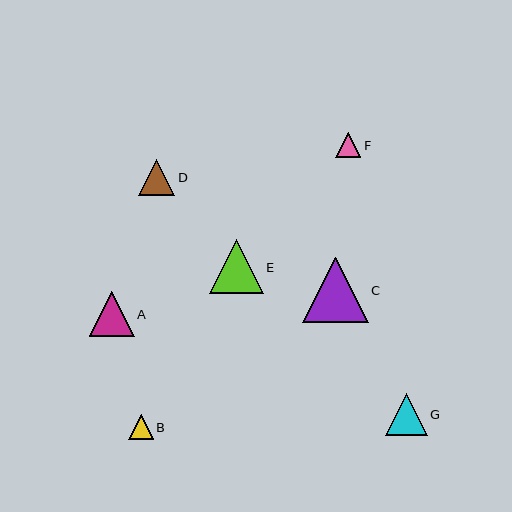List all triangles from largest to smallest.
From largest to smallest: C, E, A, G, D, F, B.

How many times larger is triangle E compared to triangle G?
Triangle E is approximately 1.3 times the size of triangle G.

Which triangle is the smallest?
Triangle B is the smallest with a size of approximately 24 pixels.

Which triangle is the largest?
Triangle C is the largest with a size of approximately 65 pixels.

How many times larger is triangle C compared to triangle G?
Triangle C is approximately 1.5 times the size of triangle G.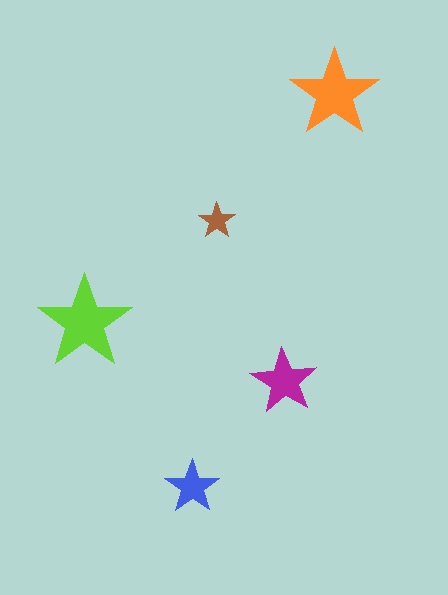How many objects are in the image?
There are 5 objects in the image.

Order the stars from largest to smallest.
the lime one, the orange one, the magenta one, the blue one, the brown one.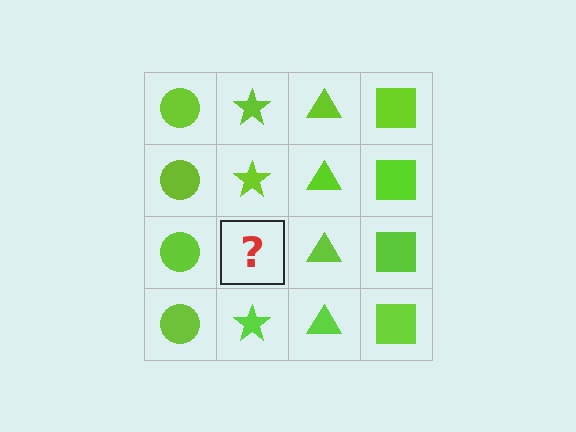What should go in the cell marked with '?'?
The missing cell should contain a lime star.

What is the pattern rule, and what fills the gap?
The rule is that each column has a consistent shape. The gap should be filled with a lime star.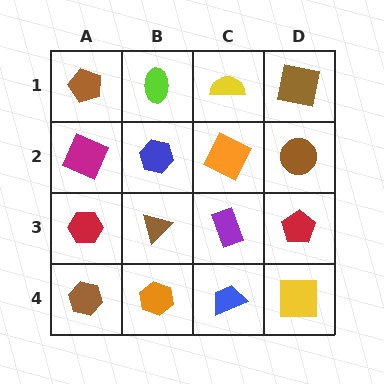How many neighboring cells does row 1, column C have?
3.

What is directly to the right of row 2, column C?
A brown circle.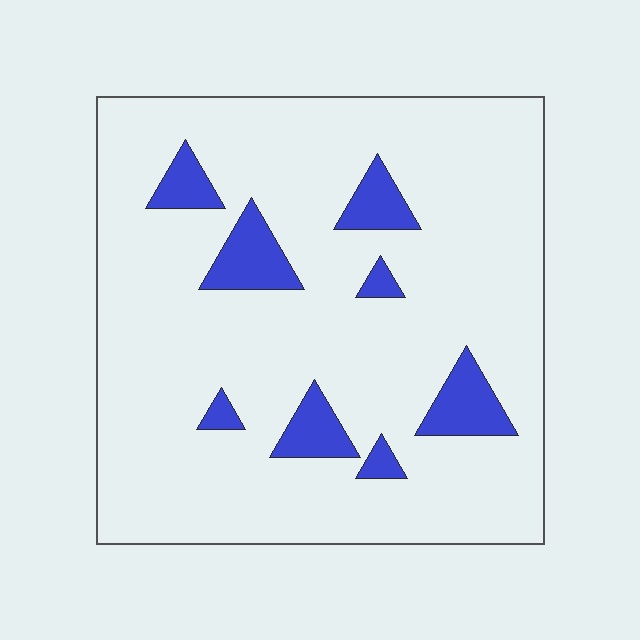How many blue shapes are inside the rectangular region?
8.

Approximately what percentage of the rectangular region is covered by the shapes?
Approximately 10%.